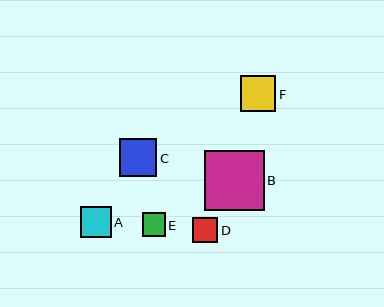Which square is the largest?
Square B is the largest with a size of approximately 59 pixels.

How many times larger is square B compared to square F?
Square B is approximately 1.7 times the size of square F.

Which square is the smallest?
Square E is the smallest with a size of approximately 23 pixels.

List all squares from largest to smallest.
From largest to smallest: B, C, F, A, D, E.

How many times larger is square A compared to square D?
Square A is approximately 1.2 times the size of square D.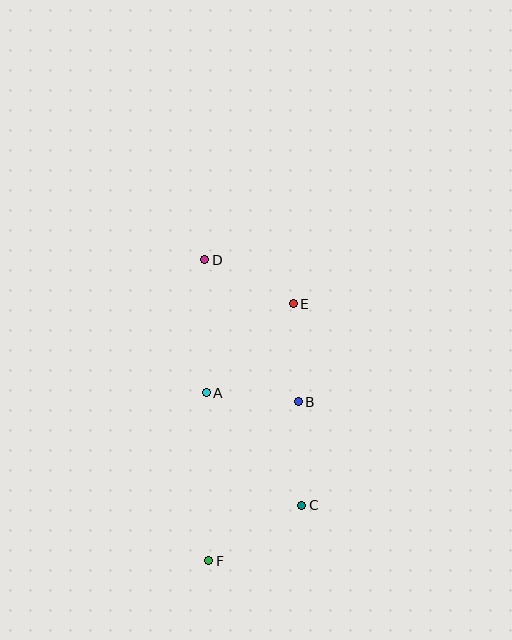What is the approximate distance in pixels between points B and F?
The distance between B and F is approximately 182 pixels.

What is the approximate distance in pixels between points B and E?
The distance between B and E is approximately 98 pixels.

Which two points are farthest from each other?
Points D and F are farthest from each other.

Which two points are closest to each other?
Points A and B are closest to each other.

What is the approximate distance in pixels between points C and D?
The distance between C and D is approximately 264 pixels.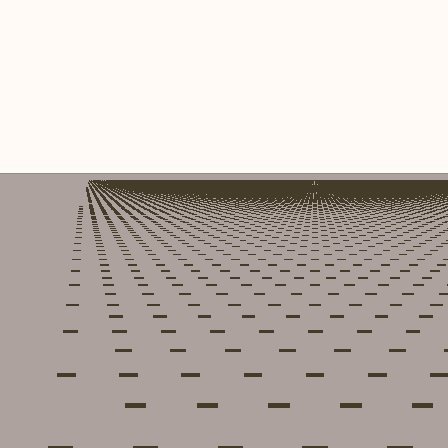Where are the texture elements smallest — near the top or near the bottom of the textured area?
Near the top.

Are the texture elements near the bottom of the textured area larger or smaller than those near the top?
Larger. Near the bottom, elements are closer to the viewer and appear at a bigger on-screen size.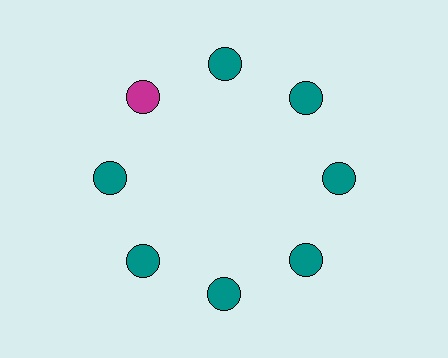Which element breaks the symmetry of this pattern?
The magenta circle at roughly the 10 o'clock position breaks the symmetry. All other shapes are teal circles.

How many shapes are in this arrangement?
There are 8 shapes arranged in a ring pattern.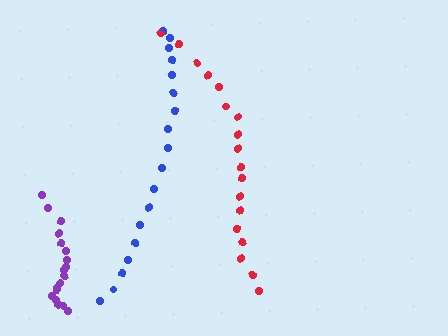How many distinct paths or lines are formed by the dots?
There are 3 distinct paths.